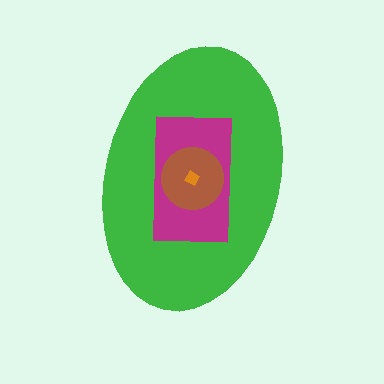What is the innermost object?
The orange diamond.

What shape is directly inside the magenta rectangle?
The brown circle.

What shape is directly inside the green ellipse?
The magenta rectangle.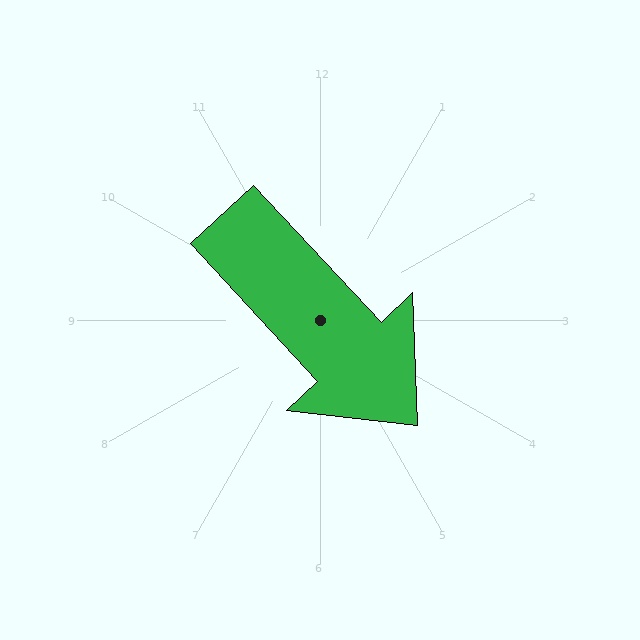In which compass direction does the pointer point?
Southeast.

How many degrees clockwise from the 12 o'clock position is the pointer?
Approximately 137 degrees.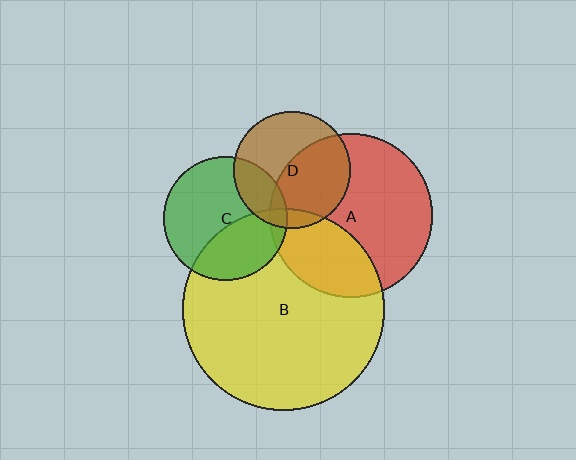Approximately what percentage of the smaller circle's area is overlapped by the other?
Approximately 5%.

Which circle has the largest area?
Circle B (yellow).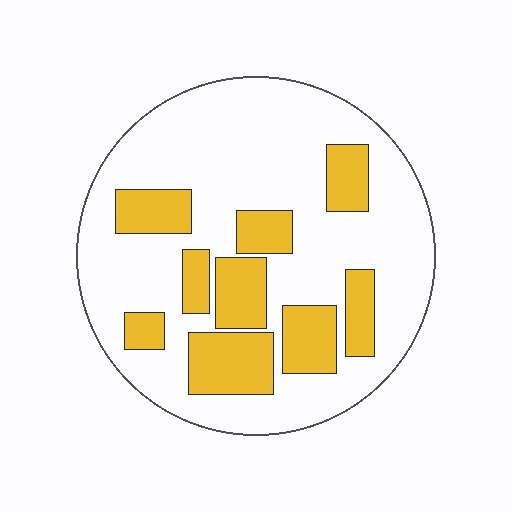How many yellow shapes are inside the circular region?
9.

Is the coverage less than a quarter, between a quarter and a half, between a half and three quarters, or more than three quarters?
Between a quarter and a half.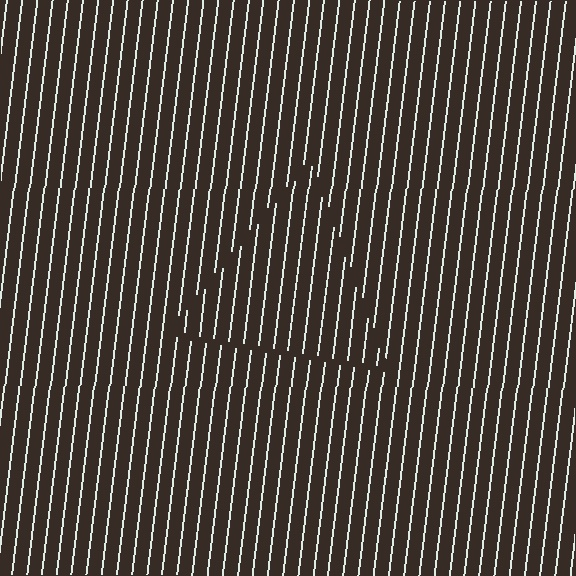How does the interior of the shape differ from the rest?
The interior of the shape contains the same grating, shifted by half a period — the contour is defined by the phase discontinuity where line-ends from the inner and outer gratings abut.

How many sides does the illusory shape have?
3 sides — the line-ends trace a triangle.